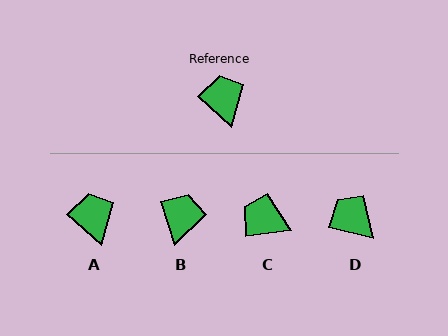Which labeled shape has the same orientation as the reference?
A.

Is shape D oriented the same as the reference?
No, it is off by about 29 degrees.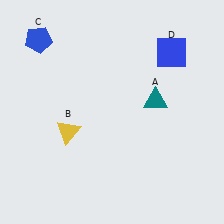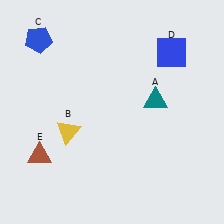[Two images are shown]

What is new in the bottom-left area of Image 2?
A brown triangle (E) was added in the bottom-left area of Image 2.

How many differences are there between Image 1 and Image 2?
There is 1 difference between the two images.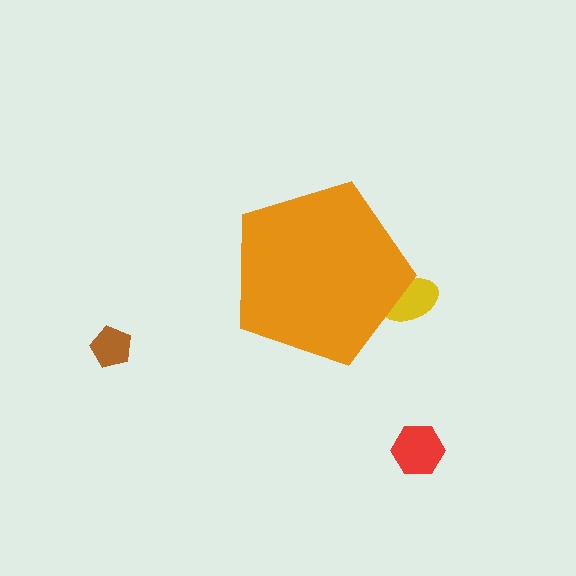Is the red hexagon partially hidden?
No, the red hexagon is fully visible.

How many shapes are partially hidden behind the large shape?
1 shape is partially hidden.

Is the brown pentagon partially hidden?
No, the brown pentagon is fully visible.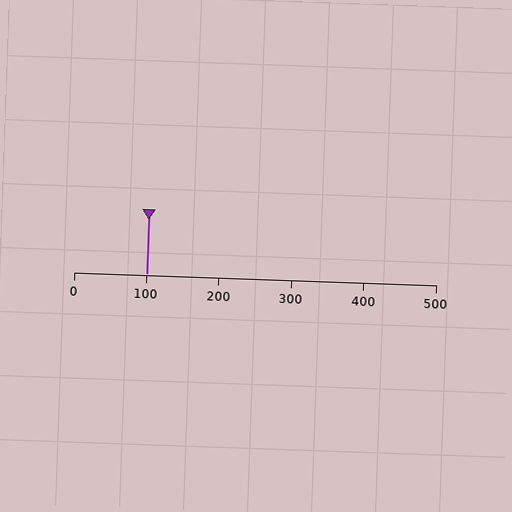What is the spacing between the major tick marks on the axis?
The major ticks are spaced 100 apart.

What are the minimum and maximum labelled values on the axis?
The axis runs from 0 to 500.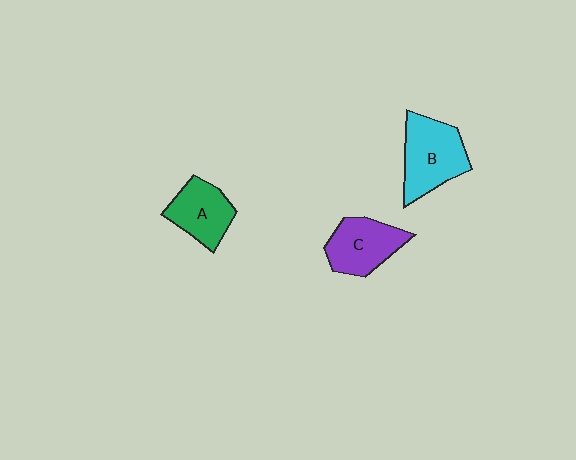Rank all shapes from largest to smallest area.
From largest to smallest: B (cyan), C (purple), A (green).